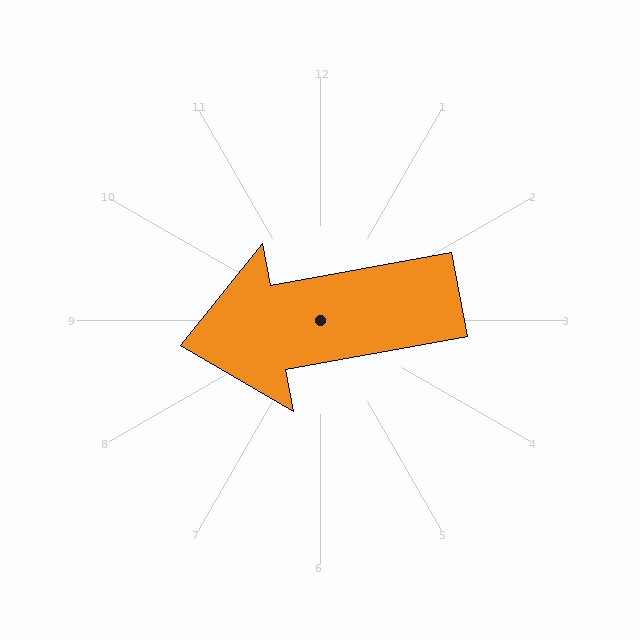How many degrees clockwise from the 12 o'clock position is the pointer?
Approximately 260 degrees.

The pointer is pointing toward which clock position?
Roughly 9 o'clock.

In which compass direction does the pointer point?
West.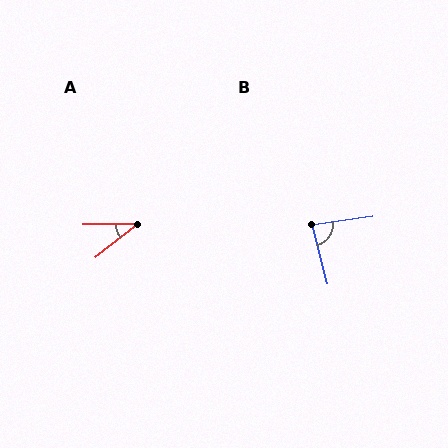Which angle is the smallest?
A, at approximately 37 degrees.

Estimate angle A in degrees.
Approximately 37 degrees.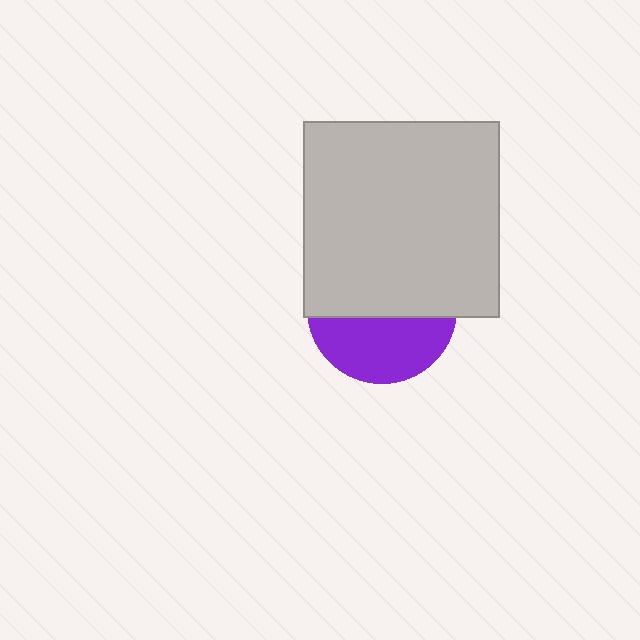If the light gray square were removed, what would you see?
You would see the complete purple circle.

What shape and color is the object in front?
The object in front is a light gray square.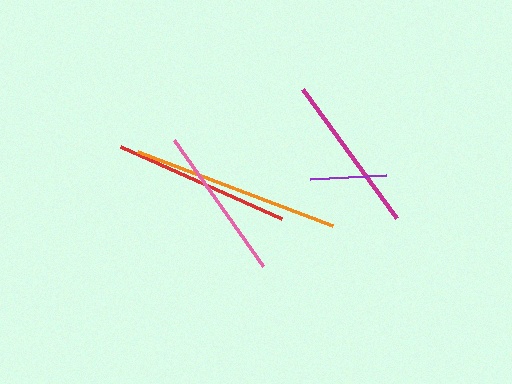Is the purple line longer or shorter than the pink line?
The pink line is longer than the purple line.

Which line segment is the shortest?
The purple line is the shortest at approximately 76 pixels.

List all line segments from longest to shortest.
From longest to shortest: orange, red, magenta, pink, purple.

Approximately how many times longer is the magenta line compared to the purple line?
The magenta line is approximately 2.1 times the length of the purple line.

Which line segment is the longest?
The orange line is the longest at approximately 208 pixels.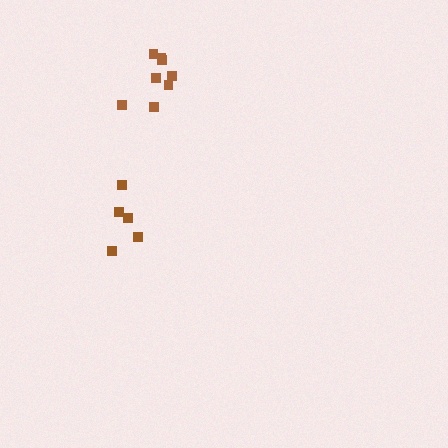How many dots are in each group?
Group 1: 8 dots, Group 2: 5 dots (13 total).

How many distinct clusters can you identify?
There are 2 distinct clusters.